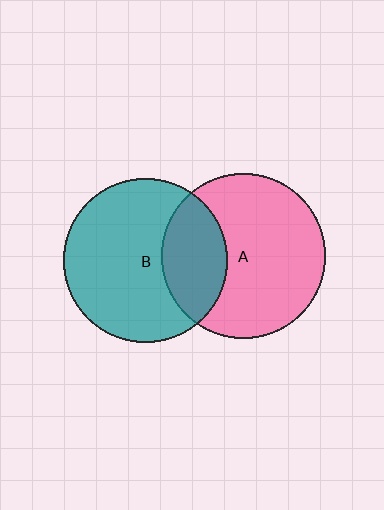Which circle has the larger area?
Circle A (pink).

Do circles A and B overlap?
Yes.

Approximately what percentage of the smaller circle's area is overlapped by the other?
Approximately 30%.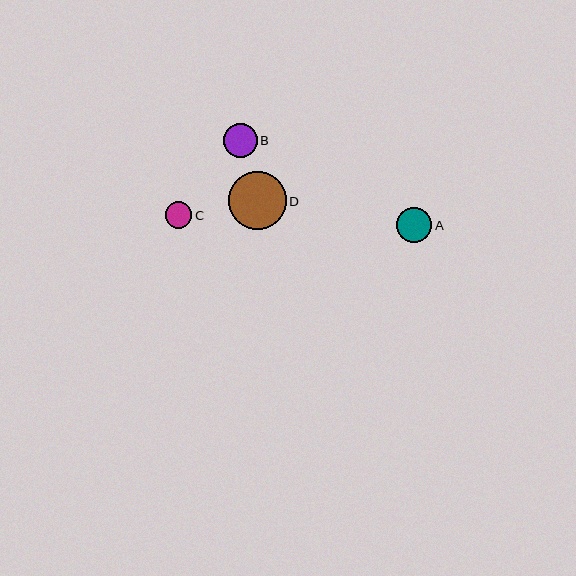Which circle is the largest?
Circle D is the largest with a size of approximately 58 pixels.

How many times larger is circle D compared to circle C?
Circle D is approximately 2.2 times the size of circle C.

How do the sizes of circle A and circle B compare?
Circle A and circle B are approximately the same size.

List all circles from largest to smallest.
From largest to smallest: D, A, B, C.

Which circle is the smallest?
Circle C is the smallest with a size of approximately 27 pixels.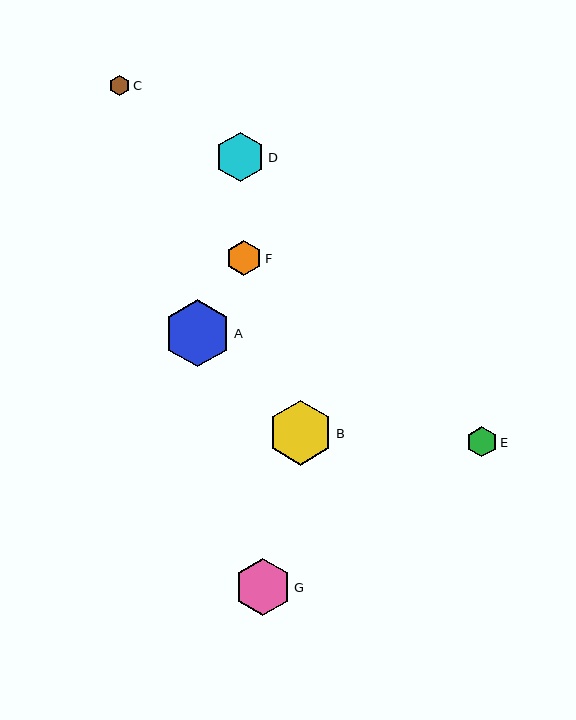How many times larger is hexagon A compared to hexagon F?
Hexagon A is approximately 1.9 times the size of hexagon F.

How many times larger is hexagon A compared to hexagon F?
Hexagon A is approximately 1.9 times the size of hexagon F.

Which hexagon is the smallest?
Hexagon C is the smallest with a size of approximately 21 pixels.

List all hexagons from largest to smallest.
From largest to smallest: A, B, G, D, F, E, C.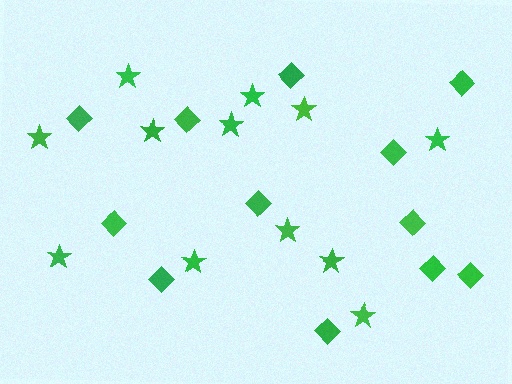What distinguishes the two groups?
There are 2 groups: one group of diamonds (12) and one group of stars (12).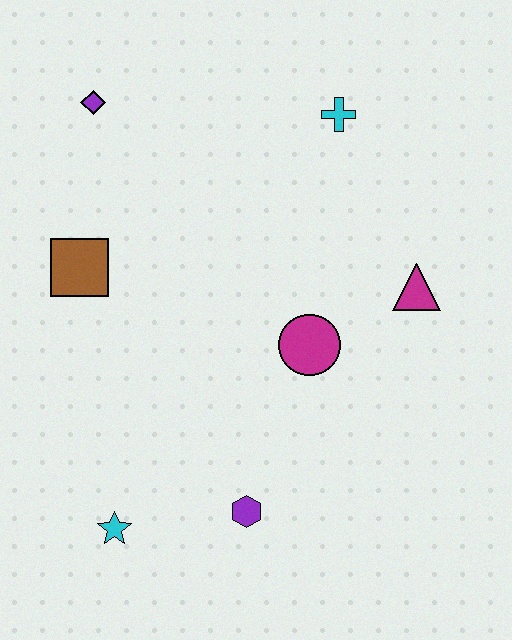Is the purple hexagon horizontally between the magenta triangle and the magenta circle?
No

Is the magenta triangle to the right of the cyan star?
Yes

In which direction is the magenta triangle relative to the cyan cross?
The magenta triangle is below the cyan cross.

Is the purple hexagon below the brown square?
Yes